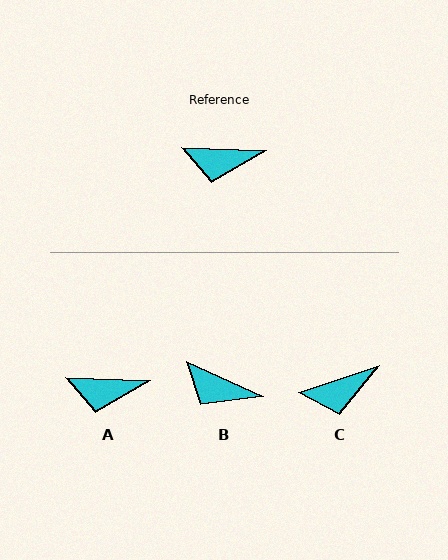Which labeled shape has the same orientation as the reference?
A.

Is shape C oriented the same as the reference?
No, it is off by about 20 degrees.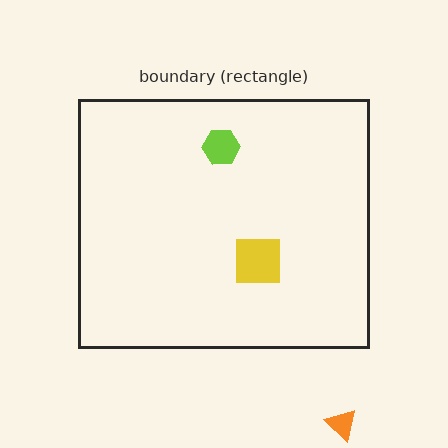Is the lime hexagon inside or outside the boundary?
Inside.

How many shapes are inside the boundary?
2 inside, 1 outside.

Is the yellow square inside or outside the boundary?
Inside.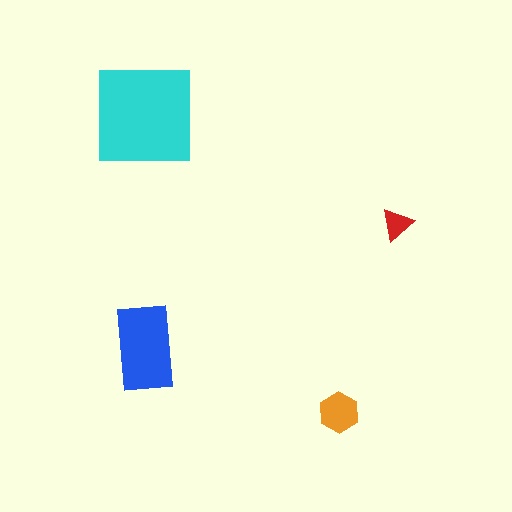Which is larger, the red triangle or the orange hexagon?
The orange hexagon.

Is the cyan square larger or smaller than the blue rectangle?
Larger.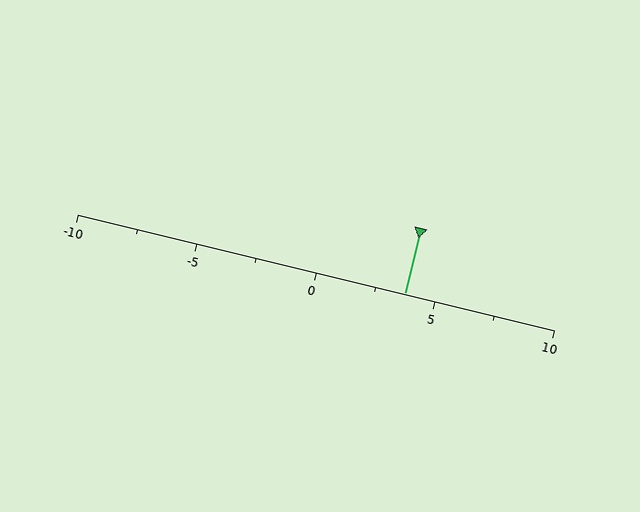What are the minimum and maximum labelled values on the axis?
The axis runs from -10 to 10.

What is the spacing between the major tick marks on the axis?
The major ticks are spaced 5 apart.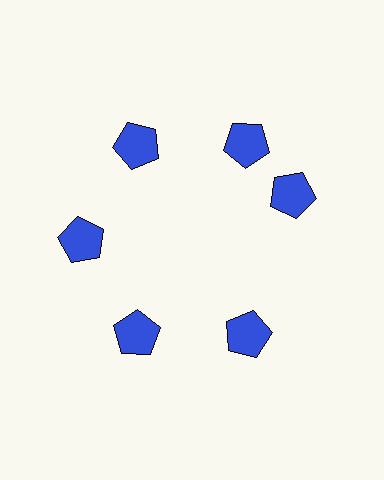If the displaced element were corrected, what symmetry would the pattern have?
It would have 6-fold rotational symmetry — the pattern would map onto itself every 60 degrees.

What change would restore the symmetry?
The symmetry would be restored by rotating it back into even spacing with its neighbors so that all 6 pentagons sit at equal angles and equal distance from the center.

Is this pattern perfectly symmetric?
No. The 6 blue pentagons are arranged in a ring, but one element near the 3 o'clock position is rotated out of alignment along the ring, breaking the 6-fold rotational symmetry.